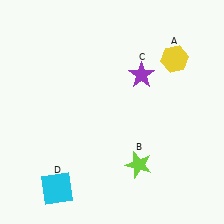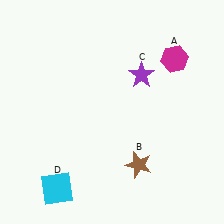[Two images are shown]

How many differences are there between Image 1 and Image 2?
There are 2 differences between the two images.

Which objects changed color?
A changed from yellow to magenta. B changed from lime to brown.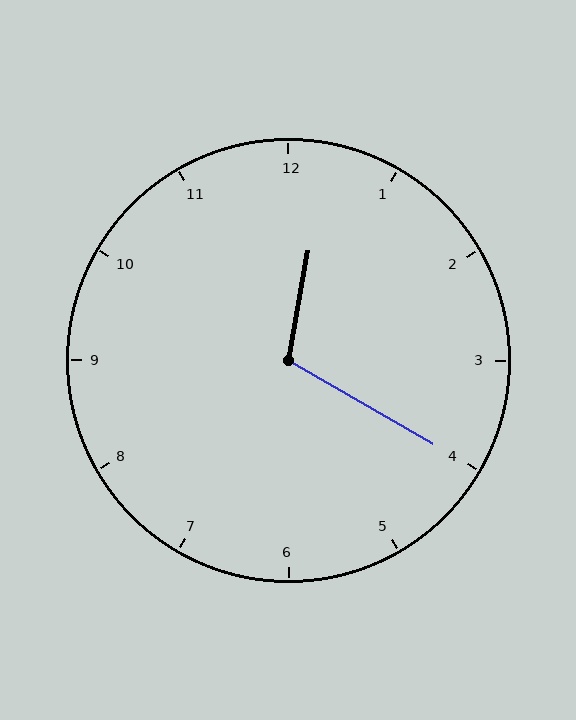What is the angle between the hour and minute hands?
Approximately 110 degrees.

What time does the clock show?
12:20.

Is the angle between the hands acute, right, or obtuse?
It is obtuse.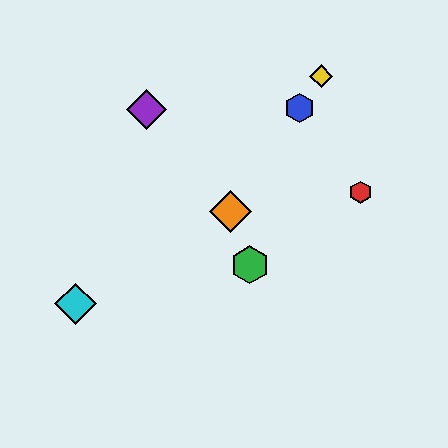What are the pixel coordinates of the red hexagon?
The red hexagon is at (361, 192).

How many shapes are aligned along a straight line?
3 shapes (the blue hexagon, the yellow diamond, the orange diamond) are aligned along a straight line.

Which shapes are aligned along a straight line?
The blue hexagon, the yellow diamond, the orange diamond are aligned along a straight line.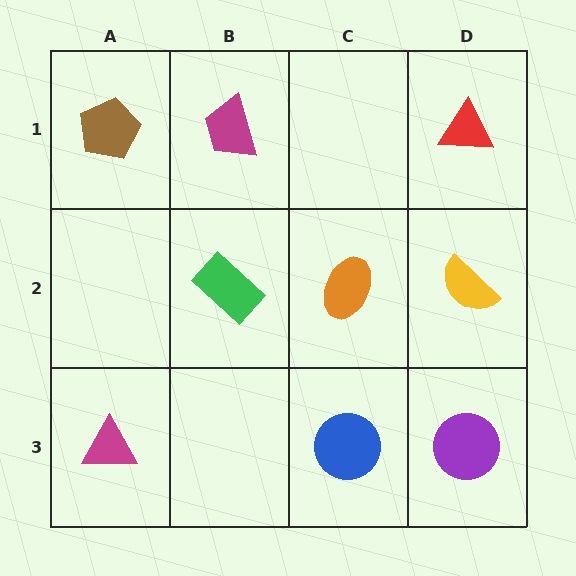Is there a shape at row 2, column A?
No, that cell is empty.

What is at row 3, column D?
A purple circle.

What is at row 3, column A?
A magenta triangle.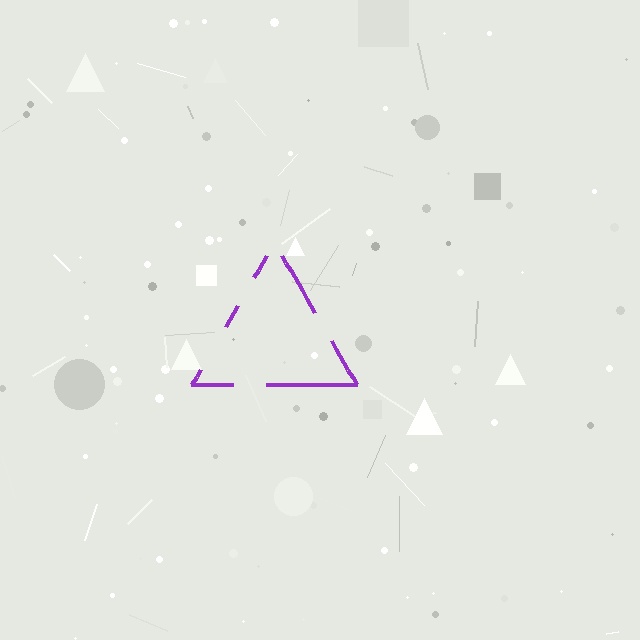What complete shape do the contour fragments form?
The contour fragments form a triangle.